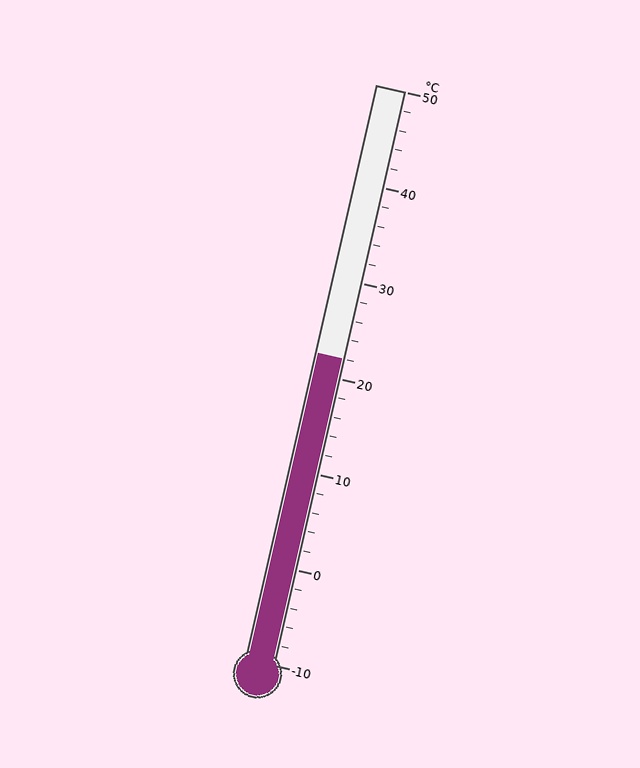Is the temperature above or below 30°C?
The temperature is below 30°C.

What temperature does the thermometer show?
The thermometer shows approximately 22°C.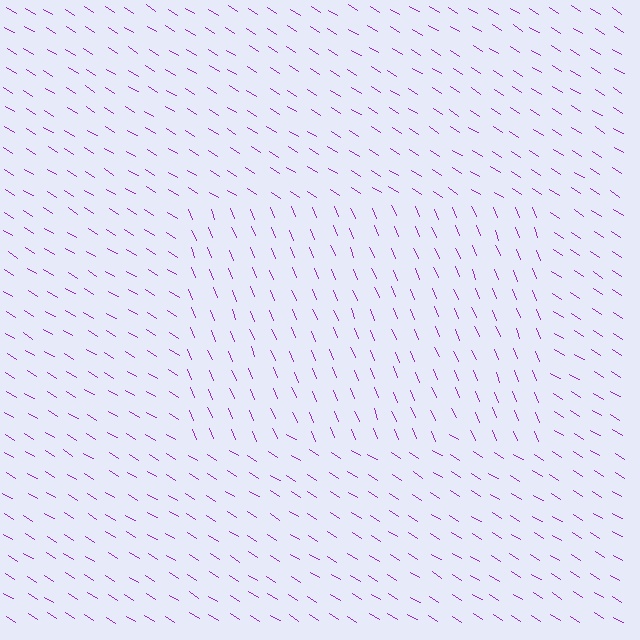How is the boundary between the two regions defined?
The boundary is defined purely by a change in line orientation (approximately 35 degrees difference). All lines are the same color and thickness.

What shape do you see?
I see a rectangle.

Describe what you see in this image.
The image is filled with small purple line segments. A rectangle region in the image has lines oriented differently from the surrounding lines, creating a visible texture boundary.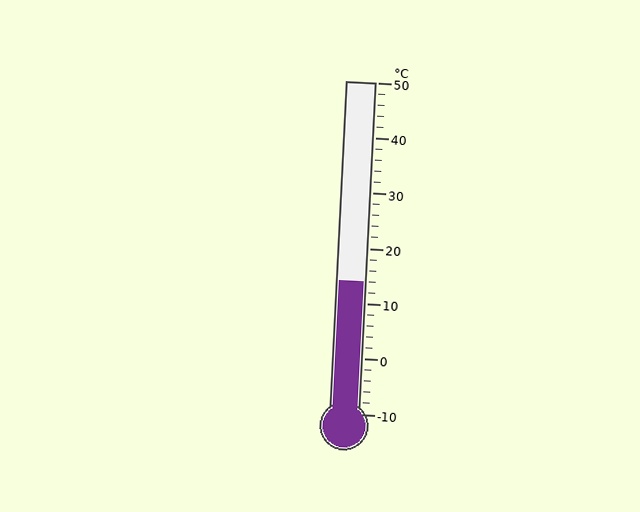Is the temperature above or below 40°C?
The temperature is below 40°C.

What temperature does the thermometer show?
The thermometer shows approximately 14°C.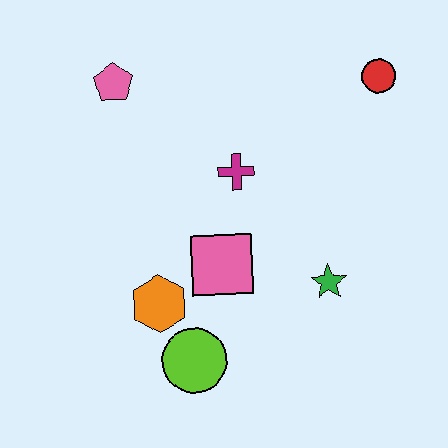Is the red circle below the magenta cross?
No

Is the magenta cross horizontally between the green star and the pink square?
Yes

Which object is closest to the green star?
The pink square is closest to the green star.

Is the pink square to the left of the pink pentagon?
No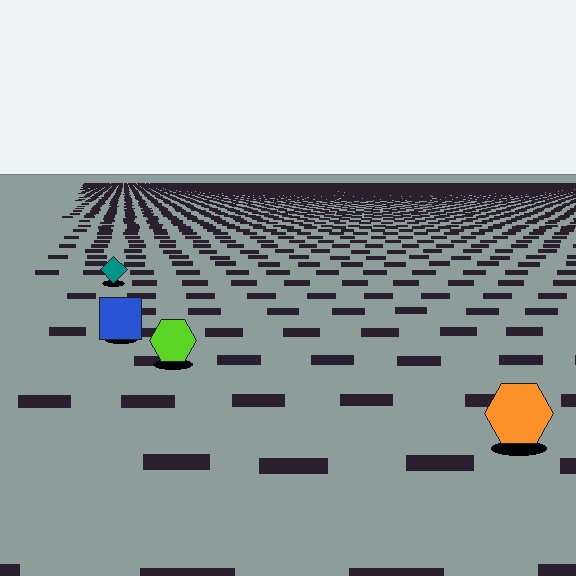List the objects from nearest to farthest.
From nearest to farthest: the orange hexagon, the lime hexagon, the blue square, the teal diamond.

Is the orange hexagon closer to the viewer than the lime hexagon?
Yes. The orange hexagon is closer — you can tell from the texture gradient: the ground texture is coarser near it.